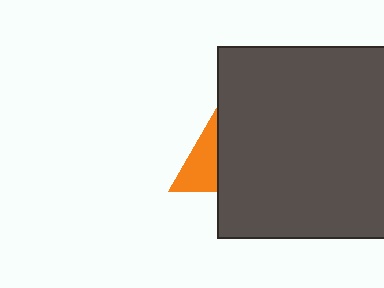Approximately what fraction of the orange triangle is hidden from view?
Roughly 70% of the orange triangle is hidden behind the dark gray square.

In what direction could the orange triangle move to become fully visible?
The orange triangle could move left. That would shift it out from behind the dark gray square entirely.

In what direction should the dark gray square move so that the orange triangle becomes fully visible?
The dark gray square should move right. That is the shortest direction to clear the overlap and leave the orange triangle fully visible.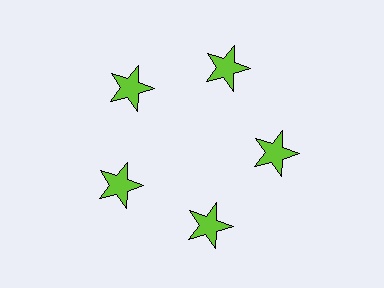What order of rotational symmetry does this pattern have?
This pattern has 5-fold rotational symmetry.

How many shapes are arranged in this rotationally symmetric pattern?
There are 5 shapes, arranged in 5 groups of 1.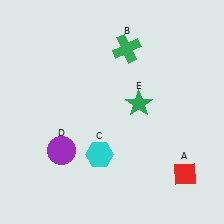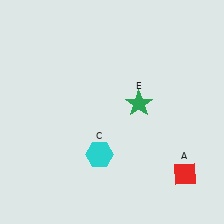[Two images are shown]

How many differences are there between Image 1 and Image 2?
There are 2 differences between the two images.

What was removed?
The green cross (B), the purple circle (D) were removed in Image 2.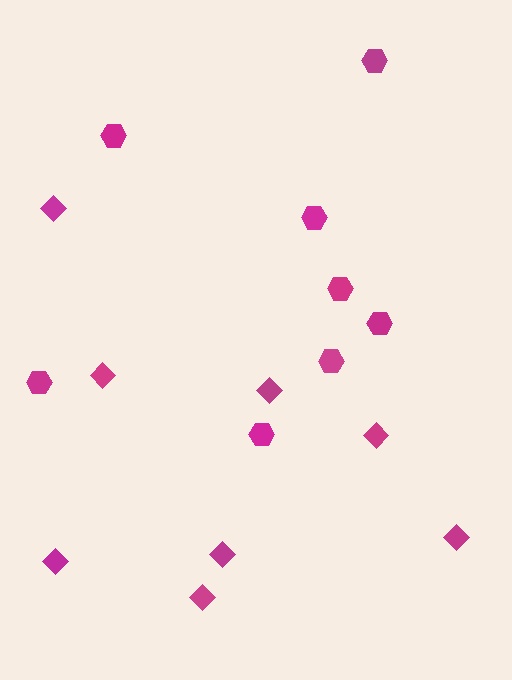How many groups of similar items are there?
There are 2 groups: one group of hexagons (8) and one group of diamonds (8).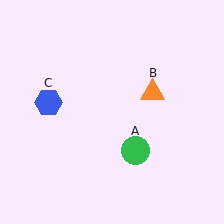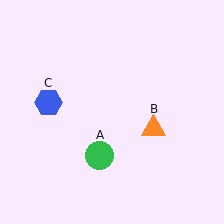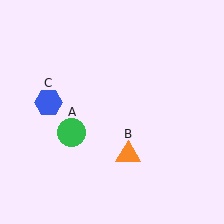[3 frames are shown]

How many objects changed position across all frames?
2 objects changed position: green circle (object A), orange triangle (object B).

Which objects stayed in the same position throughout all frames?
Blue hexagon (object C) remained stationary.